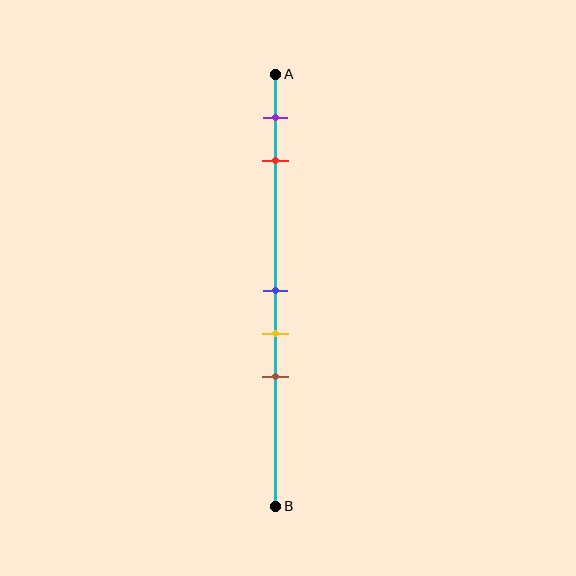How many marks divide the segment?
There are 5 marks dividing the segment.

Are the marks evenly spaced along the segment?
No, the marks are not evenly spaced.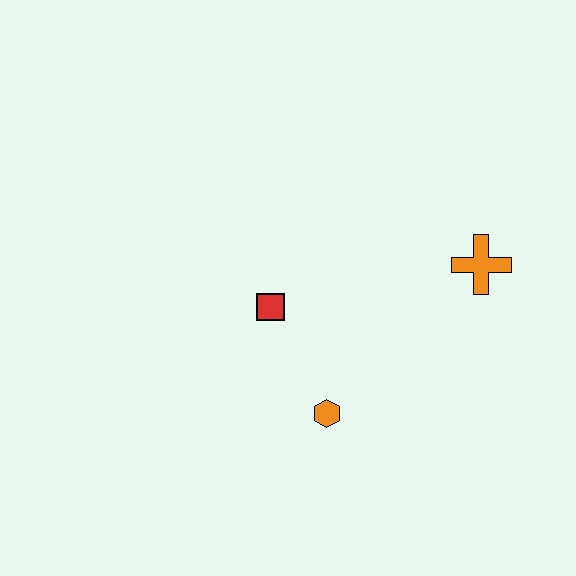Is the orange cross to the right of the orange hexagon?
Yes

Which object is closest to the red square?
The orange hexagon is closest to the red square.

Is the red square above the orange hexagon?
Yes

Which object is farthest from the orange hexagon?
The orange cross is farthest from the orange hexagon.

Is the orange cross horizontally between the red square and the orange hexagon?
No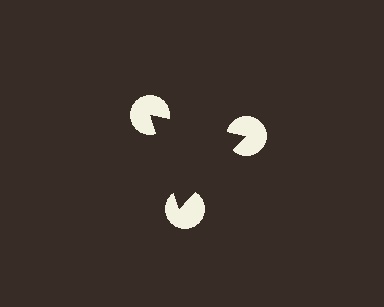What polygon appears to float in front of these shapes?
An illusory triangle — its edges are inferred from the aligned wedge cuts in the pac-man discs, not physically drawn.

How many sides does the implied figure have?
3 sides.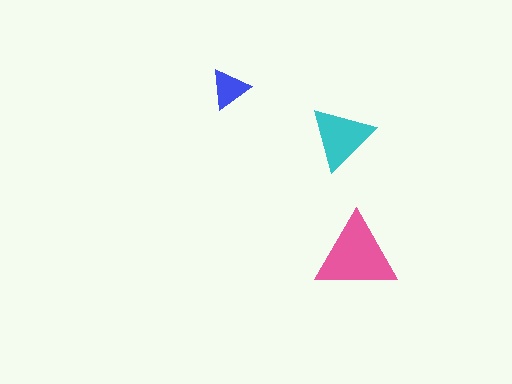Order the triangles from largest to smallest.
the pink one, the cyan one, the blue one.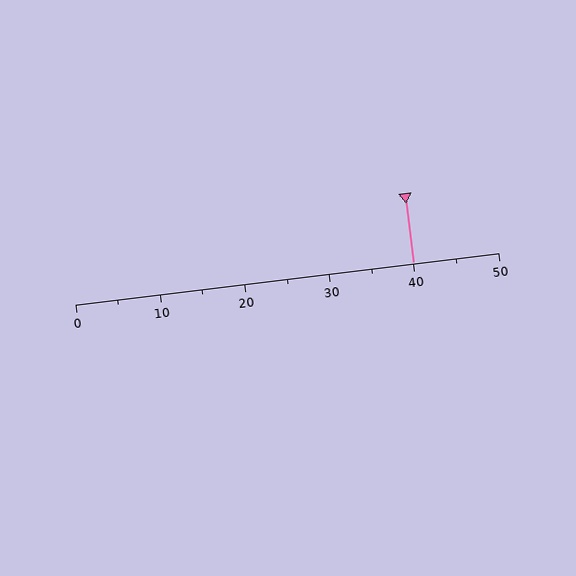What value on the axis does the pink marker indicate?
The marker indicates approximately 40.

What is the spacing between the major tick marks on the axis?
The major ticks are spaced 10 apart.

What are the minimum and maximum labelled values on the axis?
The axis runs from 0 to 50.